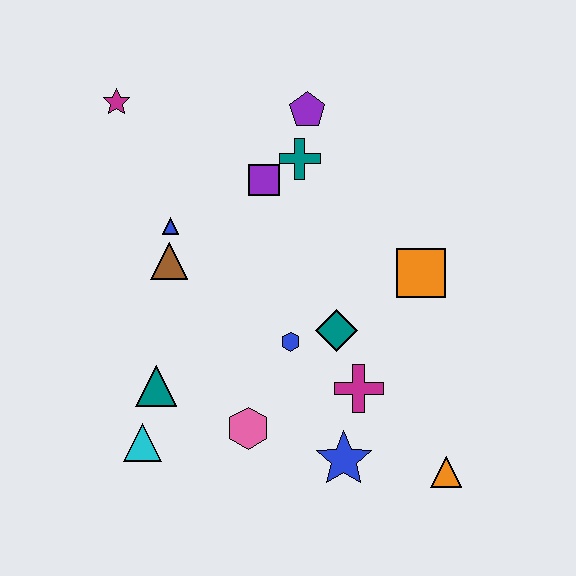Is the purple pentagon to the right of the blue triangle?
Yes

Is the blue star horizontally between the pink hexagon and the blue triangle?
No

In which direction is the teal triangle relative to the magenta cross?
The teal triangle is to the left of the magenta cross.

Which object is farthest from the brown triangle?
The orange triangle is farthest from the brown triangle.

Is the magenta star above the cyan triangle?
Yes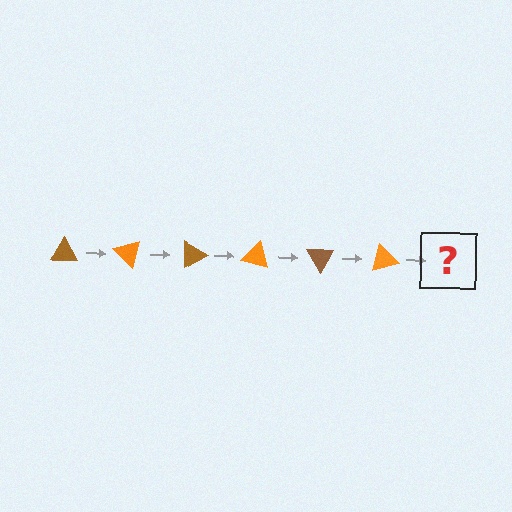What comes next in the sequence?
The next element should be a brown triangle, rotated 270 degrees from the start.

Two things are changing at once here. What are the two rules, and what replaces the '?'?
The two rules are that it rotates 45 degrees each step and the color cycles through brown and orange. The '?' should be a brown triangle, rotated 270 degrees from the start.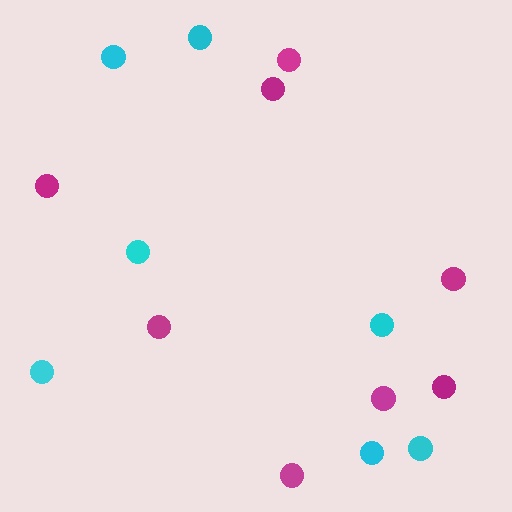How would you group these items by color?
There are 2 groups: one group of magenta circles (8) and one group of cyan circles (7).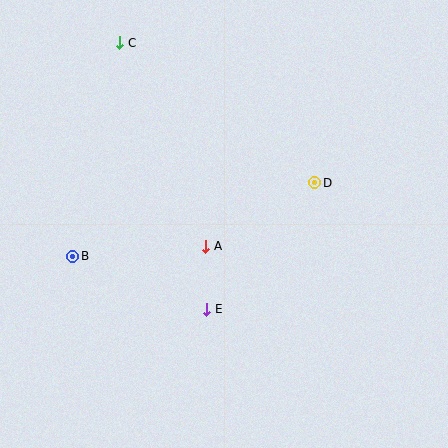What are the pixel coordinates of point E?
Point E is at (207, 309).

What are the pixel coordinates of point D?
Point D is at (315, 183).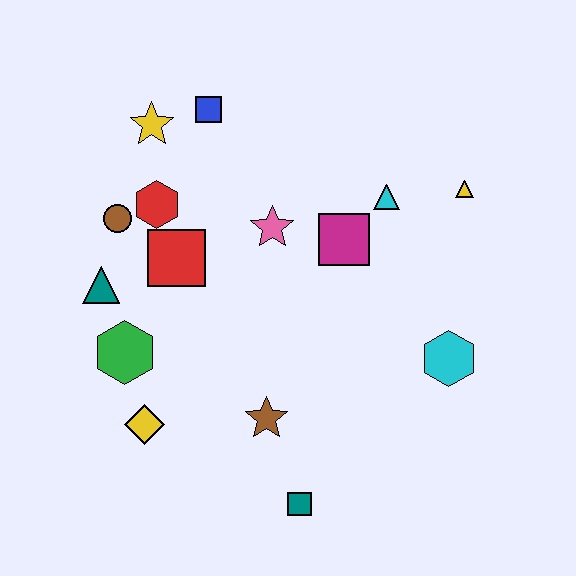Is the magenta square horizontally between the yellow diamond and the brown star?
No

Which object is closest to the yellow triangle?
The cyan triangle is closest to the yellow triangle.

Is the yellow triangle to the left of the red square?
No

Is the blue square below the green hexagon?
No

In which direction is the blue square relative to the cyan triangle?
The blue square is to the left of the cyan triangle.